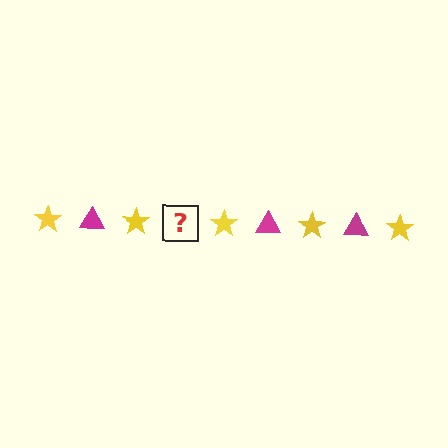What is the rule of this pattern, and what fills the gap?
The rule is that the pattern alternates between yellow star and magenta triangle. The gap should be filled with a magenta triangle.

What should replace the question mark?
The question mark should be replaced with a magenta triangle.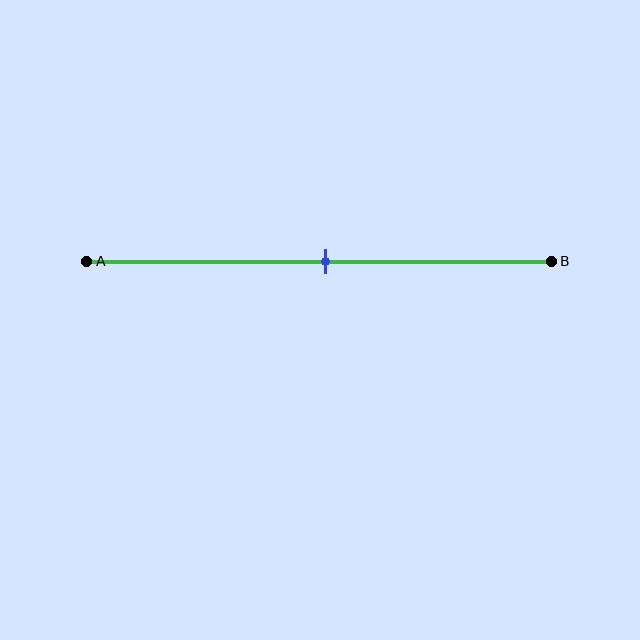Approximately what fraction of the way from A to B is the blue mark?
The blue mark is approximately 50% of the way from A to B.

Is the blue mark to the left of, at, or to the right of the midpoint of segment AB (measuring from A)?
The blue mark is approximately at the midpoint of segment AB.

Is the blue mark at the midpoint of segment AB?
Yes, the mark is approximately at the midpoint.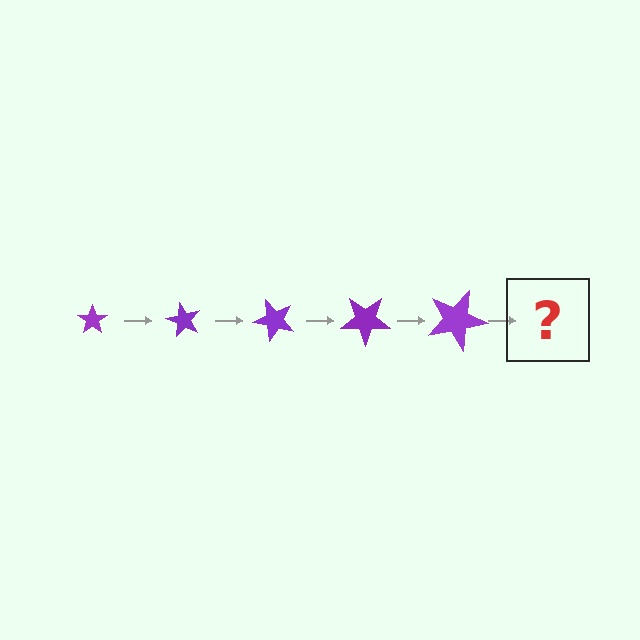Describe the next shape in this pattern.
It should be a star, larger than the previous one and rotated 300 degrees from the start.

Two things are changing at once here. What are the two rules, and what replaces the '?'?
The two rules are that the star grows larger each step and it rotates 60 degrees each step. The '?' should be a star, larger than the previous one and rotated 300 degrees from the start.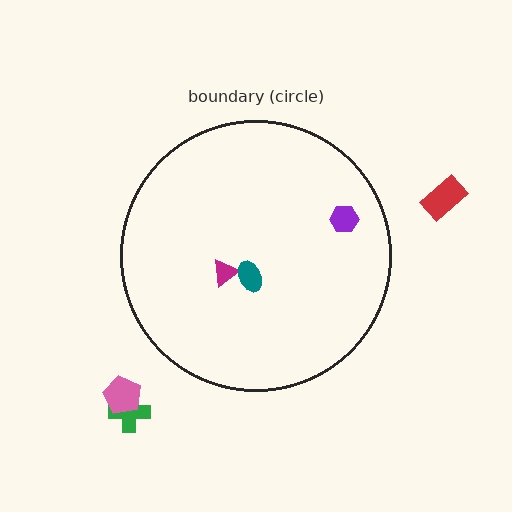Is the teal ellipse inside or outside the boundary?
Inside.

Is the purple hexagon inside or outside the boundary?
Inside.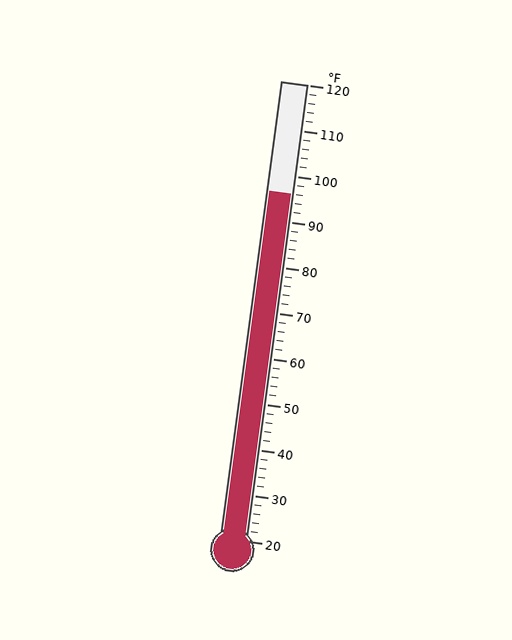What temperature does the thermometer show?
The thermometer shows approximately 96°F.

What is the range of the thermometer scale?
The thermometer scale ranges from 20°F to 120°F.